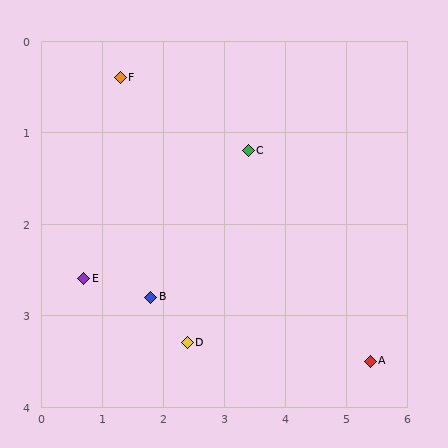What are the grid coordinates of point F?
Point F is at approximately (1.3, 0.4).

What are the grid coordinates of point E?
Point E is at approximately (0.7, 2.6).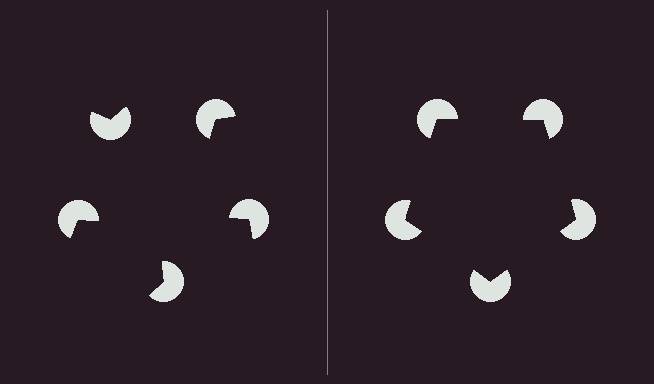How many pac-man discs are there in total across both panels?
10 — 5 on each side.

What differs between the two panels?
The pac-man discs are positioned identically on both sides; only the wedge orientations differ. On the right they align to a pentagon; on the left they are misaligned.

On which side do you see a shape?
An illusory pentagon appears on the right side. On the left side the wedge cuts are rotated, so no coherent shape forms.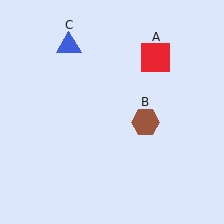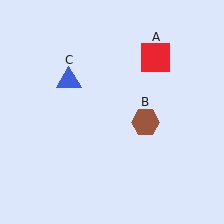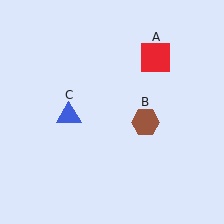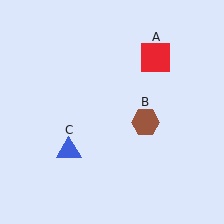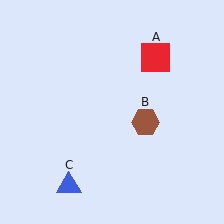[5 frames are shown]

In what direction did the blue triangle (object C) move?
The blue triangle (object C) moved down.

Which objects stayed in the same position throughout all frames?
Red square (object A) and brown hexagon (object B) remained stationary.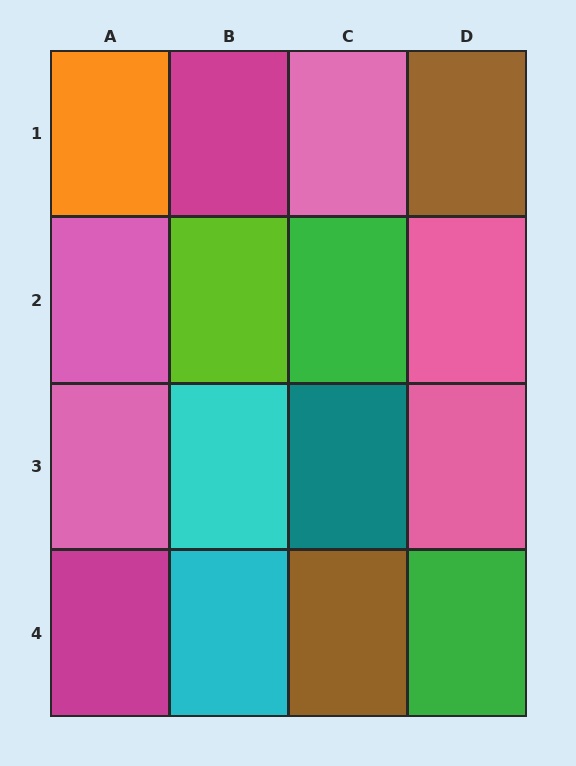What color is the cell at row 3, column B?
Cyan.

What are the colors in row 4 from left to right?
Magenta, cyan, brown, green.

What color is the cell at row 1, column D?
Brown.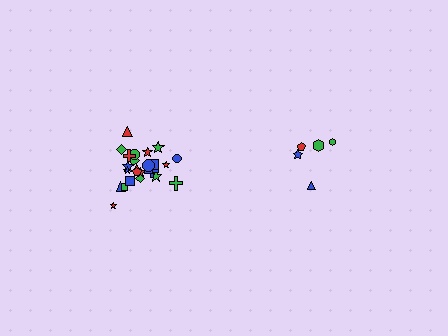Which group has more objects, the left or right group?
The left group.